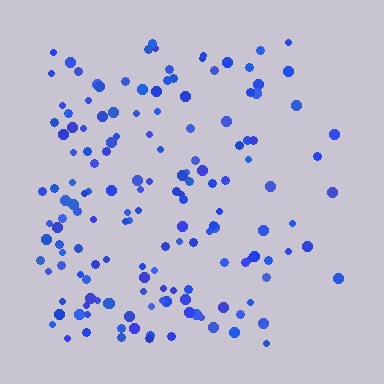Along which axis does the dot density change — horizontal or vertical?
Horizontal.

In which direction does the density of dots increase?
From right to left, with the left side densest.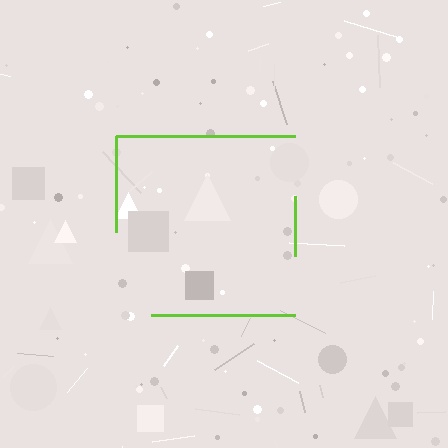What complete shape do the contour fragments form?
The contour fragments form a square.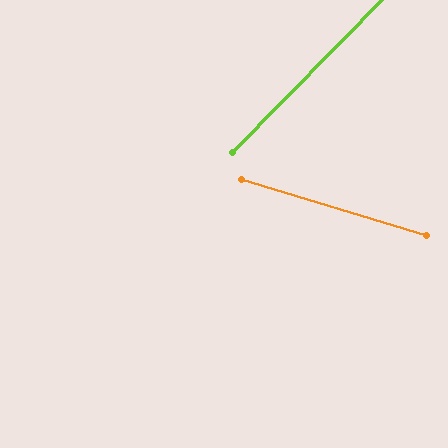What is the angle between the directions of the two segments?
Approximately 63 degrees.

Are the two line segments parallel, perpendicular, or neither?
Neither parallel nor perpendicular — they differ by about 63°.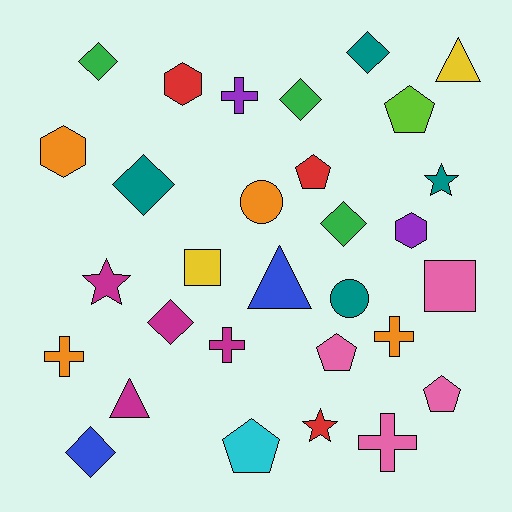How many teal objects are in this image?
There are 4 teal objects.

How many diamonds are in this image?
There are 7 diamonds.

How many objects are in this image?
There are 30 objects.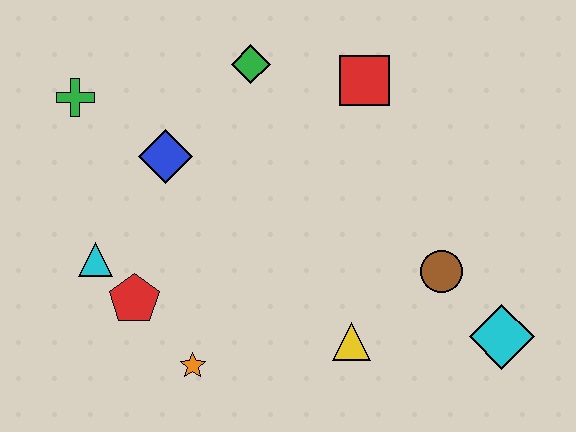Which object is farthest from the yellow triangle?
The green cross is farthest from the yellow triangle.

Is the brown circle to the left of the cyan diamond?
Yes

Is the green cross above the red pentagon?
Yes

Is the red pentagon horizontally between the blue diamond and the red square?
No